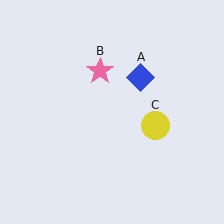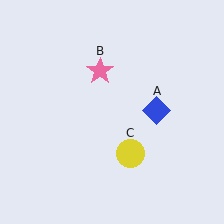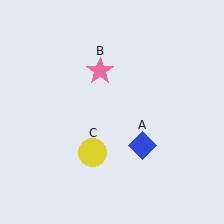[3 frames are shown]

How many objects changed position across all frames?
2 objects changed position: blue diamond (object A), yellow circle (object C).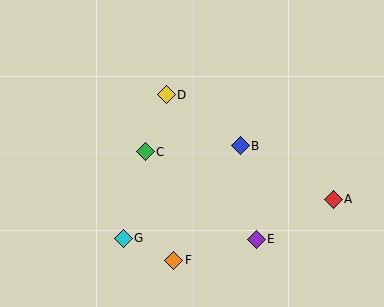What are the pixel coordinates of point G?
Point G is at (123, 238).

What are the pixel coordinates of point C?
Point C is at (145, 152).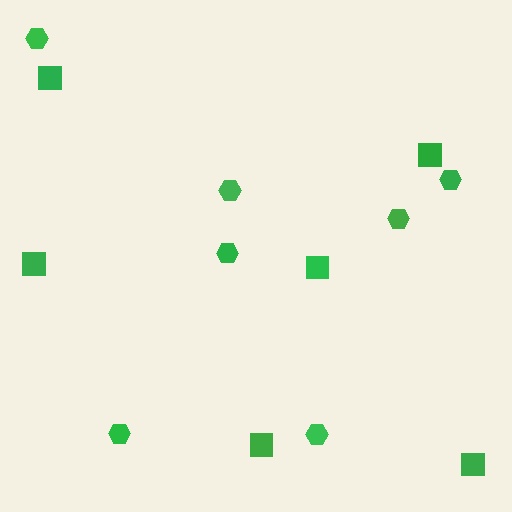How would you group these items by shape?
There are 2 groups: one group of squares (6) and one group of hexagons (7).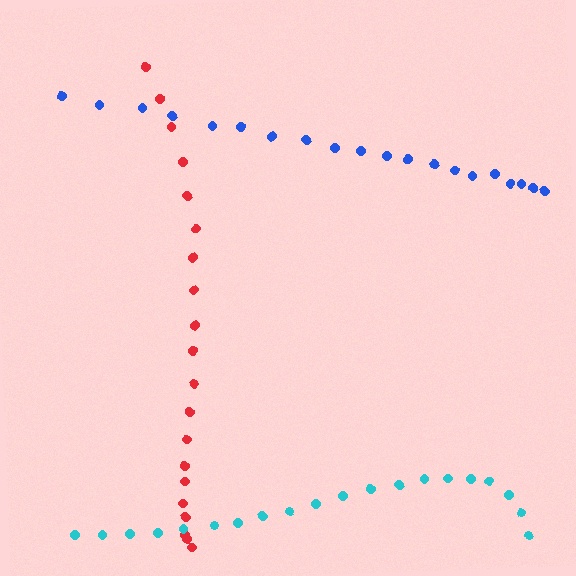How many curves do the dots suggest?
There are 3 distinct paths.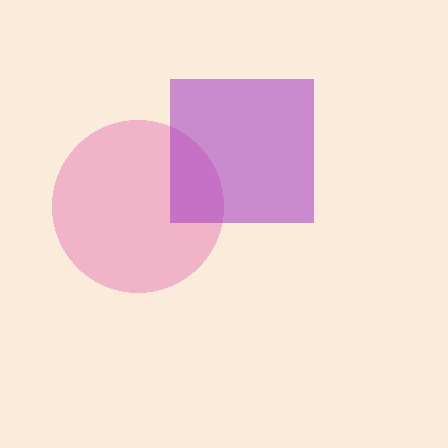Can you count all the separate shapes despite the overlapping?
Yes, there are 2 separate shapes.